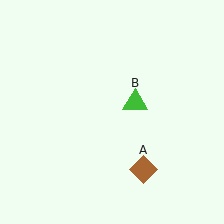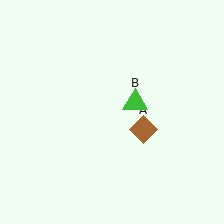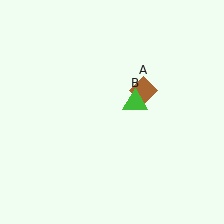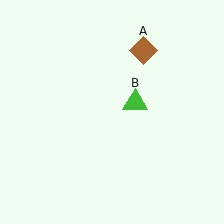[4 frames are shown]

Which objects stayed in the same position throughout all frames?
Green triangle (object B) remained stationary.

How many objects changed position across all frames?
1 object changed position: brown diamond (object A).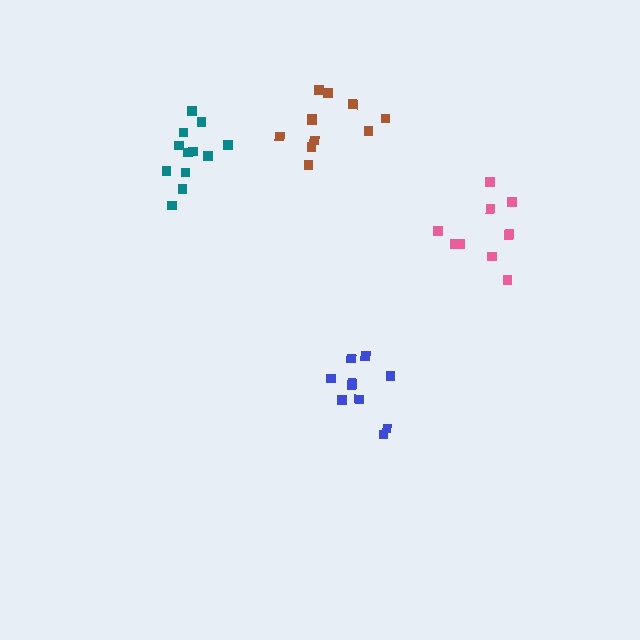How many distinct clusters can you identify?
There are 4 distinct clusters.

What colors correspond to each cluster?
The clusters are colored: blue, brown, teal, pink.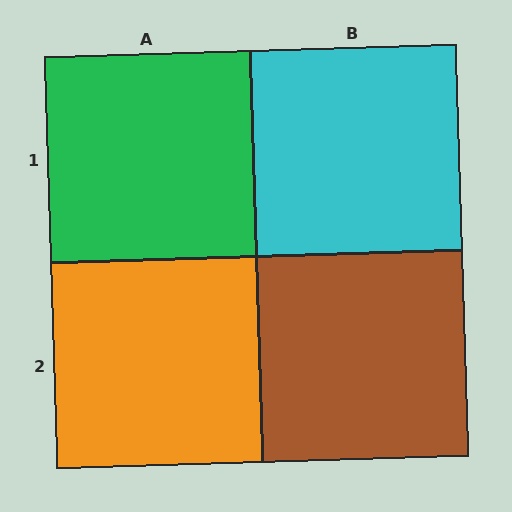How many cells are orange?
1 cell is orange.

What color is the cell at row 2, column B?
Brown.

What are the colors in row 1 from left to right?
Green, cyan.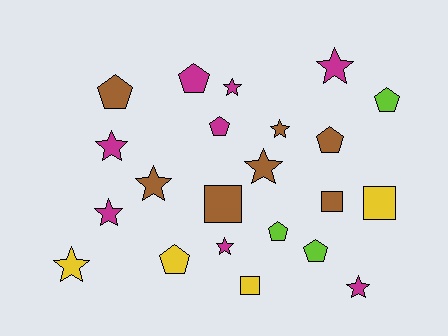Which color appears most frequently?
Magenta, with 8 objects.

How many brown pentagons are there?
There are 2 brown pentagons.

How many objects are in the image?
There are 22 objects.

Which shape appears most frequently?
Star, with 10 objects.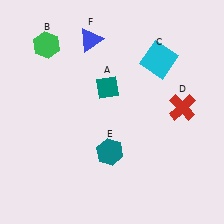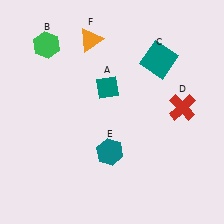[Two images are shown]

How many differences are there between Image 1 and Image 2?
There are 2 differences between the two images.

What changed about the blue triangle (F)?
In Image 1, F is blue. In Image 2, it changed to orange.